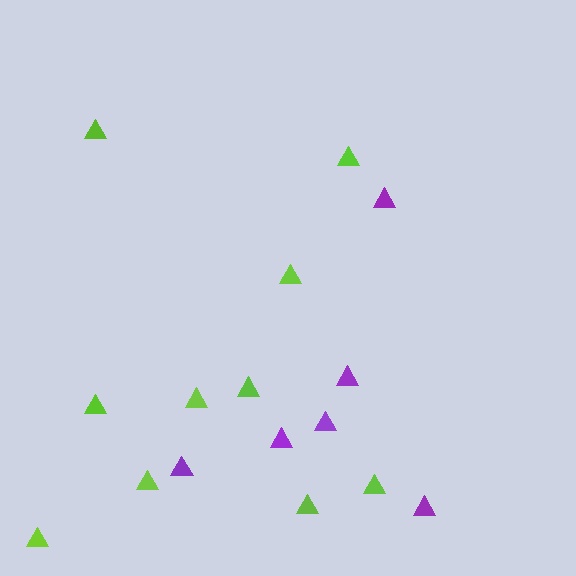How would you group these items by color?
There are 2 groups: one group of lime triangles (10) and one group of purple triangles (6).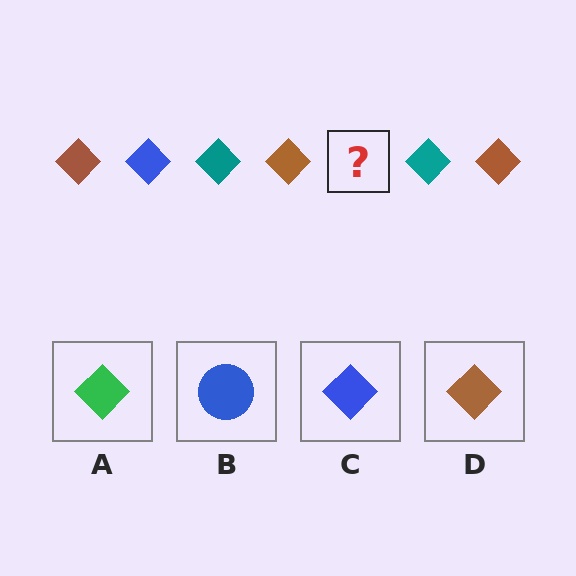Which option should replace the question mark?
Option C.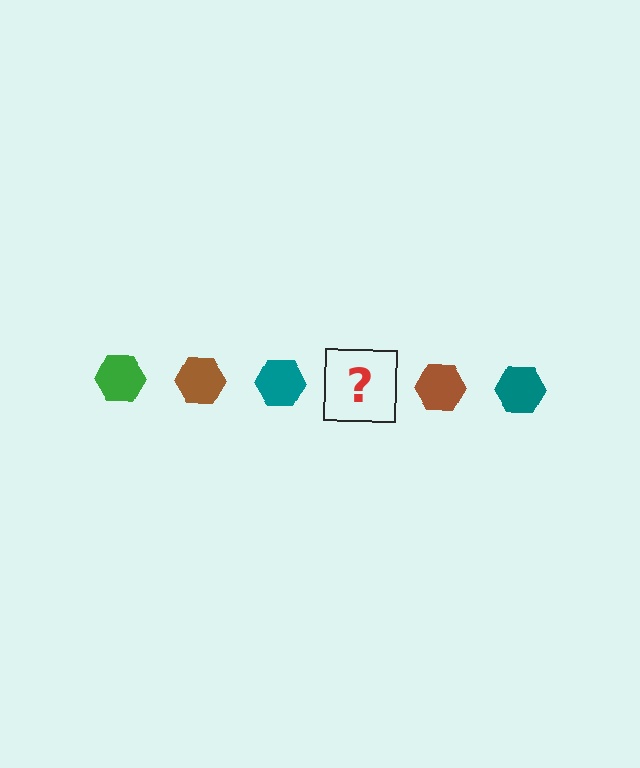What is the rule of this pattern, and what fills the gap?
The rule is that the pattern cycles through green, brown, teal hexagons. The gap should be filled with a green hexagon.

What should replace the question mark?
The question mark should be replaced with a green hexagon.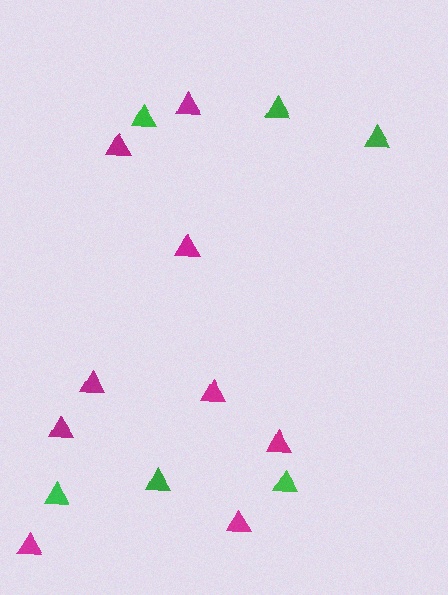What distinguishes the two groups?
There are 2 groups: one group of green triangles (6) and one group of magenta triangles (9).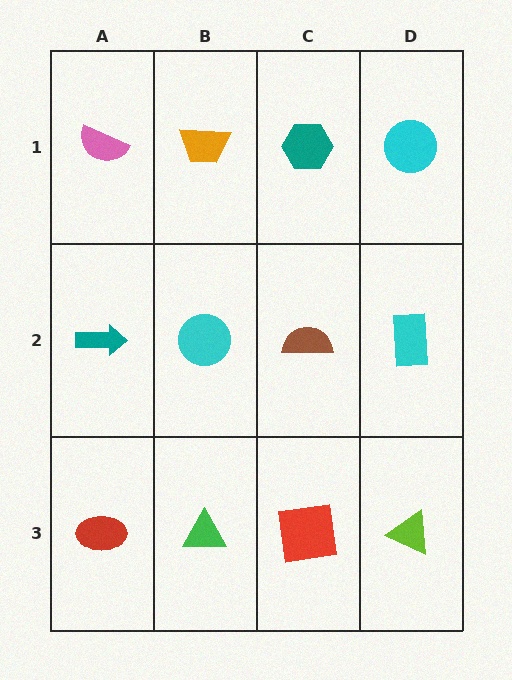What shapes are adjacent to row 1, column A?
A teal arrow (row 2, column A), an orange trapezoid (row 1, column B).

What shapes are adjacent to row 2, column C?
A teal hexagon (row 1, column C), a red square (row 3, column C), a cyan circle (row 2, column B), a cyan rectangle (row 2, column D).